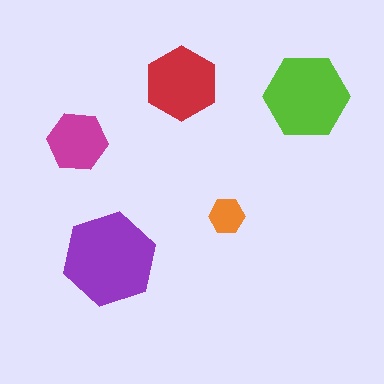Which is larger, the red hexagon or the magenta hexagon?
The red one.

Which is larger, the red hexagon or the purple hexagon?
The purple one.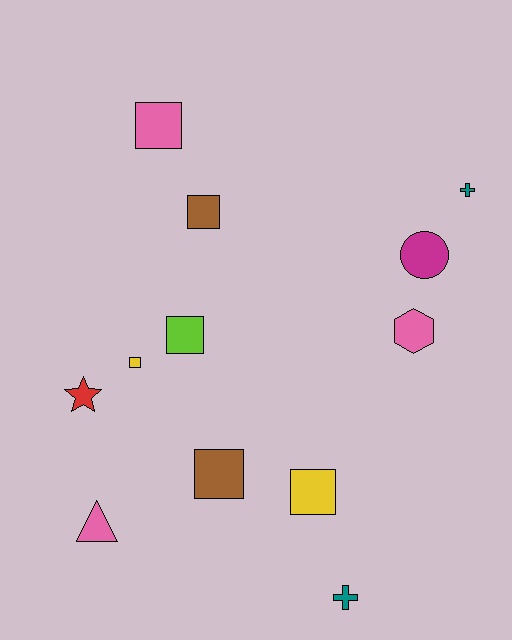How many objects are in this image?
There are 12 objects.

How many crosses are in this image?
There are 2 crosses.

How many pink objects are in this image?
There are 3 pink objects.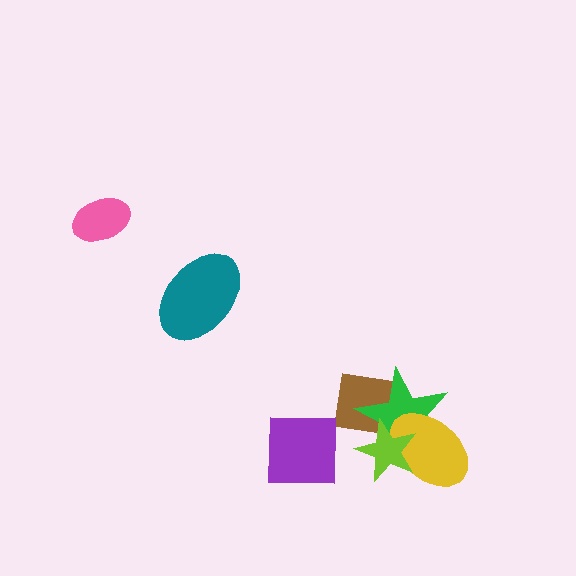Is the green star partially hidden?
Yes, it is partially covered by another shape.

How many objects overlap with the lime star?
3 objects overlap with the lime star.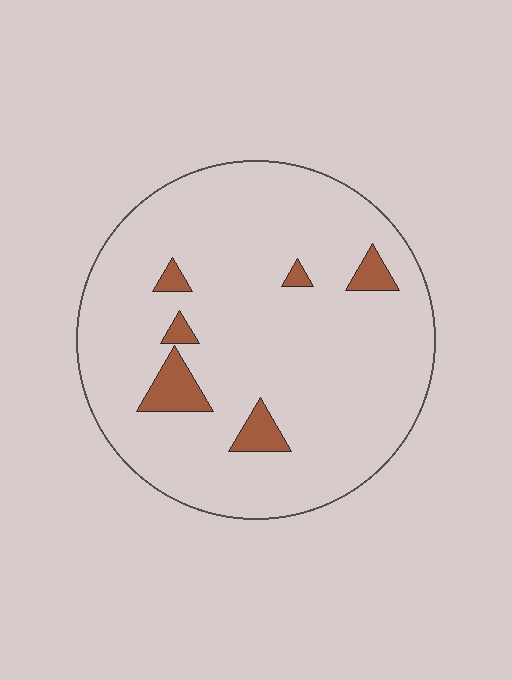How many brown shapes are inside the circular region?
6.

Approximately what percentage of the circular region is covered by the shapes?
Approximately 10%.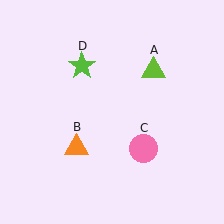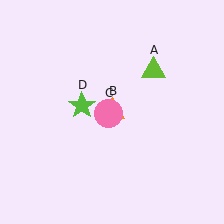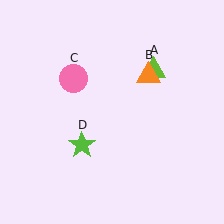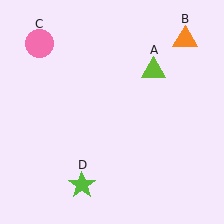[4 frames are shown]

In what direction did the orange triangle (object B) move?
The orange triangle (object B) moved up and to the right.